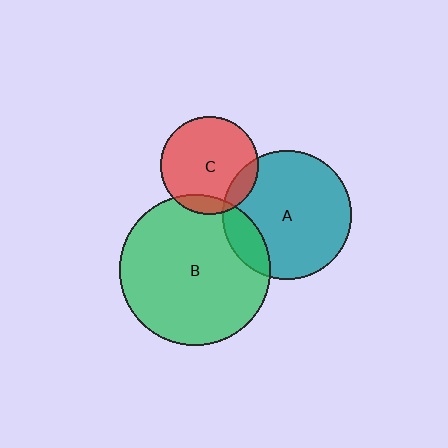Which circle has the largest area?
Circle B (green).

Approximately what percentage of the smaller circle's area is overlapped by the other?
Approximately 10%.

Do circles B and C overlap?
Yes.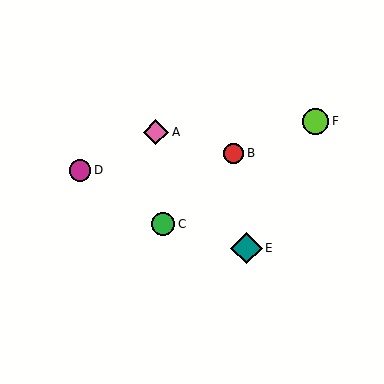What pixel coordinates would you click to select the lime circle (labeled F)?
Click at (316, 121) to select the lime circle F.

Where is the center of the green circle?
The center of the green circle is at (163, 224).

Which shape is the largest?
The teal diamond (labeled E) is the largest.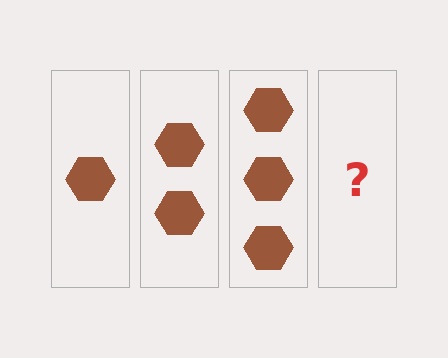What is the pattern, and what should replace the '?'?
The pattern is that each step adds one more hexagon. The '?' should be 4 hexagons.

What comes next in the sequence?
The next element should be 4 hexagons.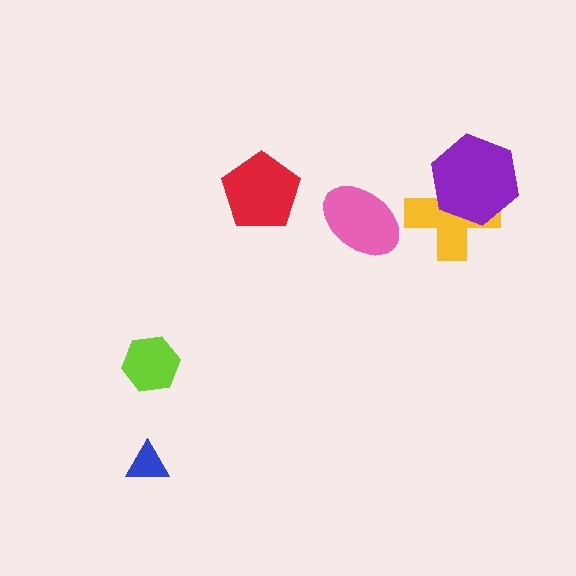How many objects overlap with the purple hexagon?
1 object overlaps with the purple hexagon.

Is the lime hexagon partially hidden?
No, no other shape covers it.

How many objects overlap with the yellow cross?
1 object overlaps with the yellow cross.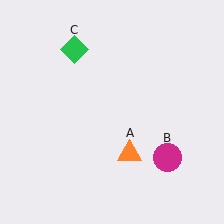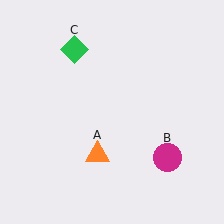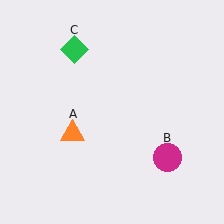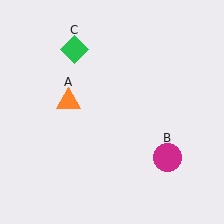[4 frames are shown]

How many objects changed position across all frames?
1 object changed position: orange triangle (object A).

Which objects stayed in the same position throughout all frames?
Magenta circle (object B) and green diamond (object C) remained stationary.